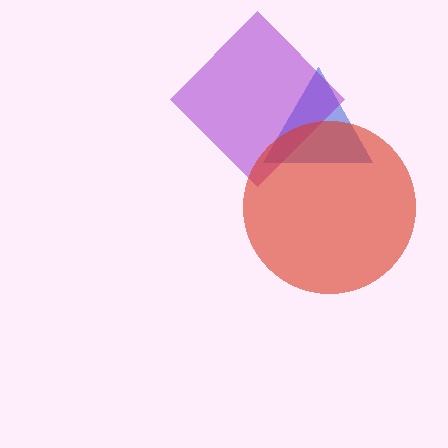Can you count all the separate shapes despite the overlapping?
Yes, there are 3 separate shapes.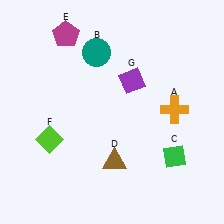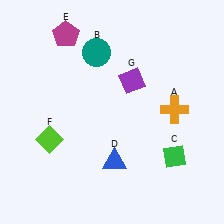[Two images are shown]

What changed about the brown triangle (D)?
In Image 1, D is brown. In Image 2, it changed to blue.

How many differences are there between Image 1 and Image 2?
There is 1 difference between the two images.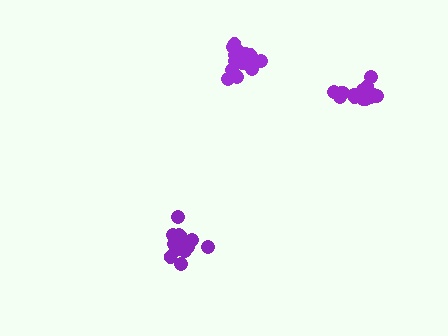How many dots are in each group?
Group 1: 16 dots, Group 2: 18 dots, Group 3: 18 dots (52 total).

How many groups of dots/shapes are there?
There are 3 groups.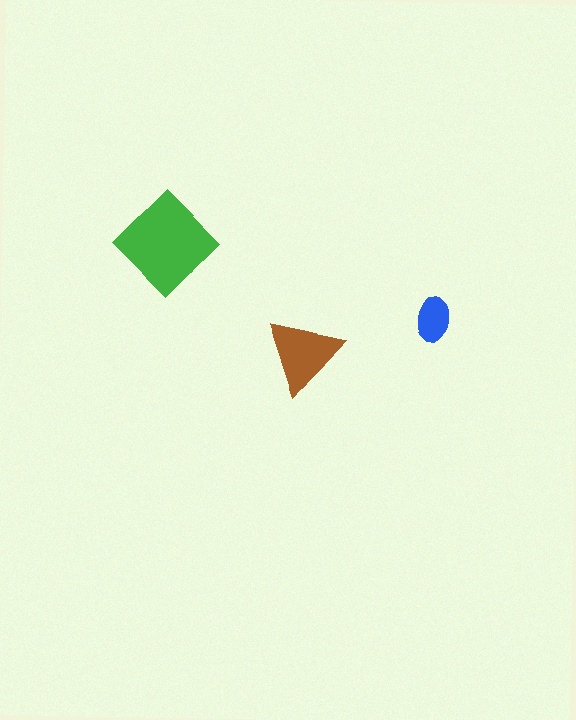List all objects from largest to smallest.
The green diamond, the brown triangle, the blue ellipse.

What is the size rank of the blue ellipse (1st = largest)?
3rd.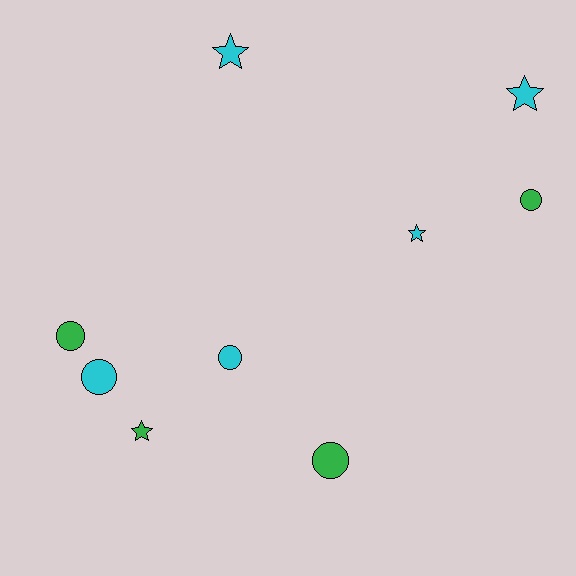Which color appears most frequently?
Cyan, with 5 objects.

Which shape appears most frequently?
Circle, with 5 objects.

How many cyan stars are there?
There are 3 cyan stars.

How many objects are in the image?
There are 9 objects.